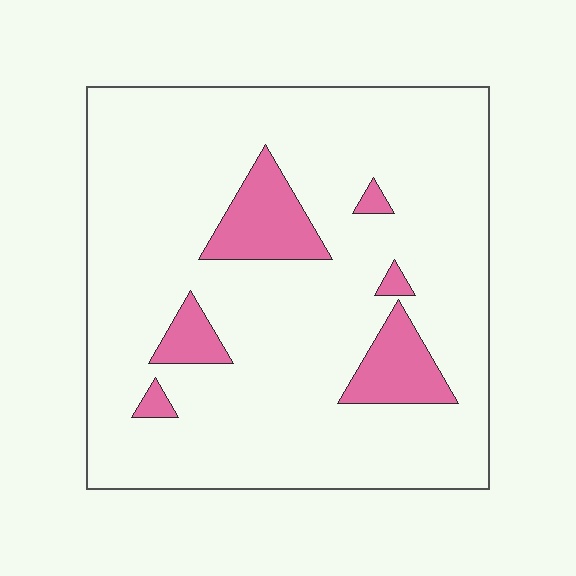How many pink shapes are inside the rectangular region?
6.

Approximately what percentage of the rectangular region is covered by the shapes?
Approximately 10%.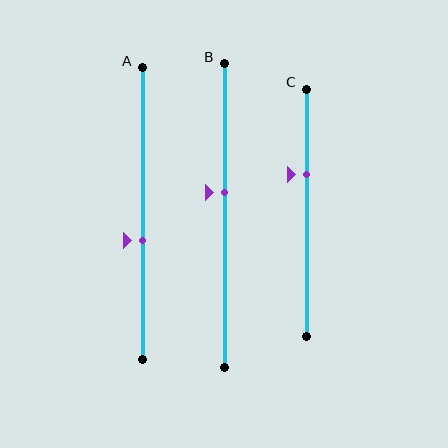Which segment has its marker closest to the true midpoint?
Segment B has its marker closest to the true midpoint.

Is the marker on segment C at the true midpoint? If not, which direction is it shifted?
No, the marker on segment C is shifted upward by about 16% of the segment length.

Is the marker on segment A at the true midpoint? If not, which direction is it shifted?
No, the marker on segment A is shifted downward by about 9% of the segment length.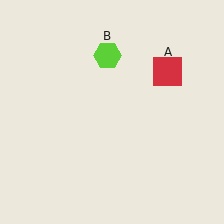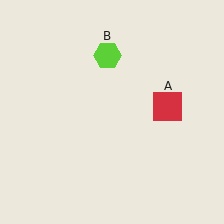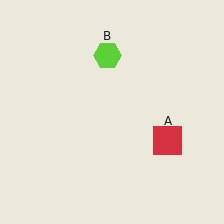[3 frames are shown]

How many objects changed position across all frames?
1 object changed position: red square (object A).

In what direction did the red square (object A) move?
The red square (object A) moved down.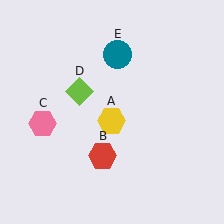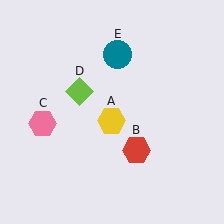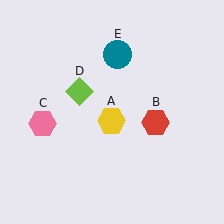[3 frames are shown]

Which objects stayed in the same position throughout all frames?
Yellow hexagon (object A) and pink hexagon (object C) and lime diamond (object D) and teal circle (object E) remained stationary.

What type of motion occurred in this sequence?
The red hexagon (object B) rotated counterclockwise around the center of the scene.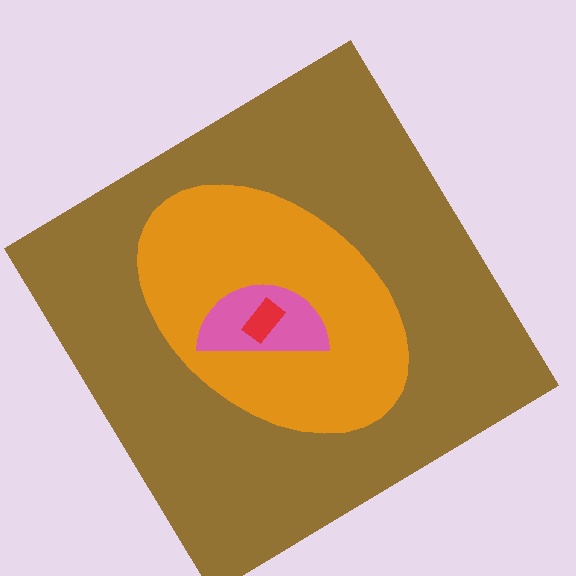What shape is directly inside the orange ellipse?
The pink semicircle.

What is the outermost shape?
The brown diamond.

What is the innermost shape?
The red rectangle.